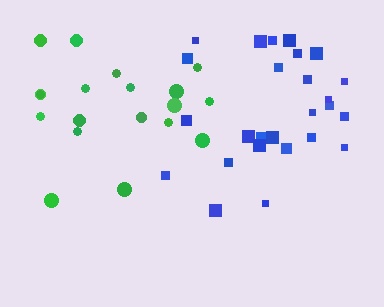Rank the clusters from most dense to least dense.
blue, green.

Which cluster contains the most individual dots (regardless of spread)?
Blue (27).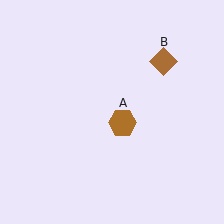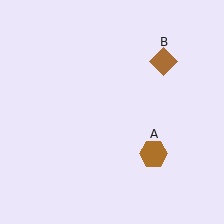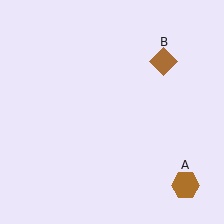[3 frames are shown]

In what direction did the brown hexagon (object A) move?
The brown hexagon (object A) moved down and to the right.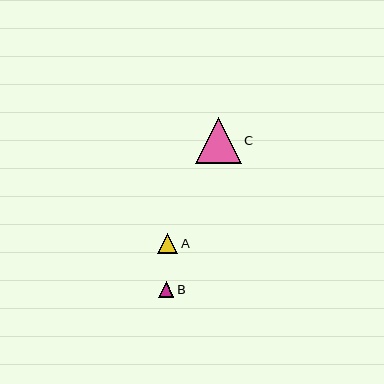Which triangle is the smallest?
Triangle B is the smallest with a size of approximately 16 pixels.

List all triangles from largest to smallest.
From largest to smallest: C, A, B.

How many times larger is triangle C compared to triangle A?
Triangle C is approximately 2.2 times the size of triangle A.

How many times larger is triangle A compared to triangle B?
Triangle A is approximately 1.3 times the size of triangle B.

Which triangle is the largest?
Triangle C is the largest with a size of approximately 45 pixels.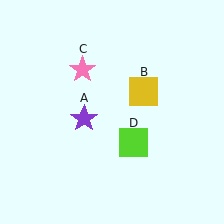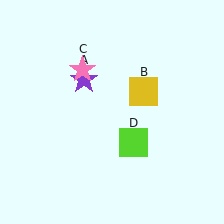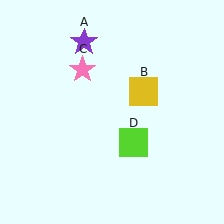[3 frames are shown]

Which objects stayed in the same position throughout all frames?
Yellow square (object B) and pink star (object C) and lime square (object D) remained stationary.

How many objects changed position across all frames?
1 object changed position: purple star (object A).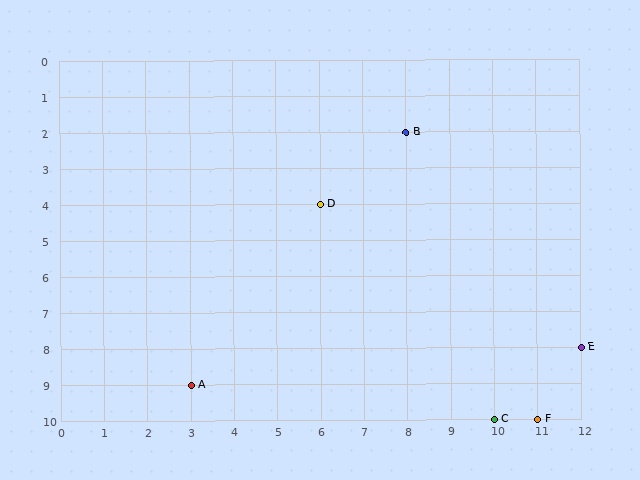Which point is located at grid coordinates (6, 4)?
Point D is at (6, 4).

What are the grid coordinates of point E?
Point E is at grid coordinates (12, 8).